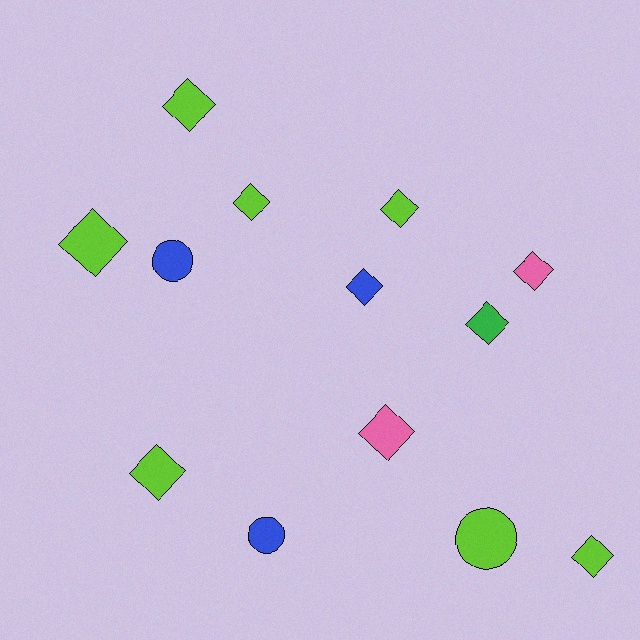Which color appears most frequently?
Lime, with 7 objects.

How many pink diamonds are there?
There are 2 pink diamonds.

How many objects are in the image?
There are 13 objects.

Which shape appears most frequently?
Diamond, with 10 objects.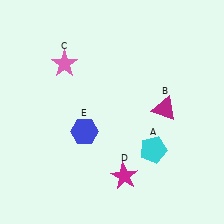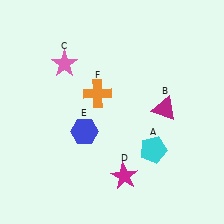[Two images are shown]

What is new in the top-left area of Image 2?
An orange cross (F) was added in the top-left area of Image 2.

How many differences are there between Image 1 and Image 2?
There is 1 difference between the two images.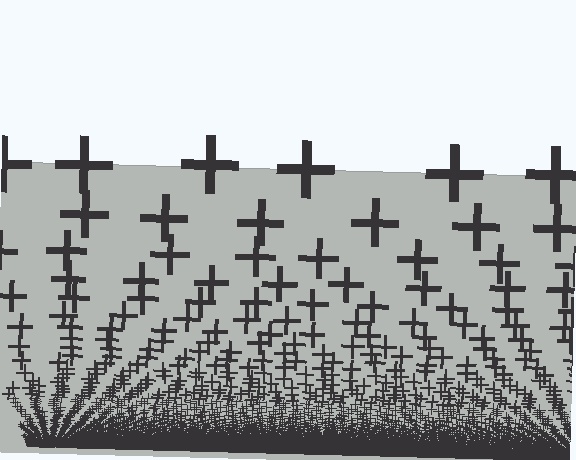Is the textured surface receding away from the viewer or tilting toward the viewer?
The surface appears to tilt toward the viewer. Texture elements get larger and sparser toward the top.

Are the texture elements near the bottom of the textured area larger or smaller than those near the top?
Smaller. The gradient is inverted — elements near the bottom are smaller and denser.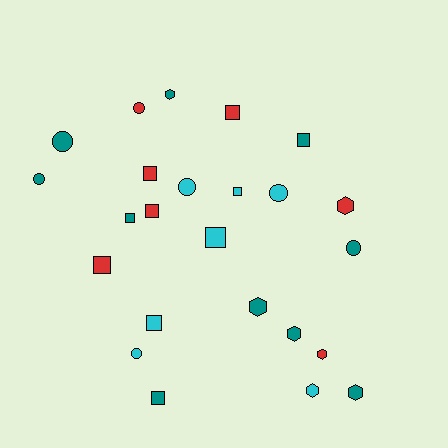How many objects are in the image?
There are 24 objects.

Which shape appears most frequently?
Square, with 10 objects.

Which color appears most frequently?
Teal, with 10 objects.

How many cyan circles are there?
There are 3 cyan circles.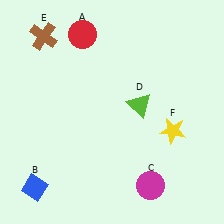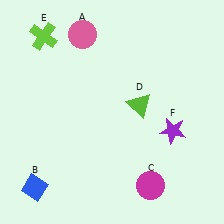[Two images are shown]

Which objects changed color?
A changed from red to pink. E changed from brown to lime. F changed from yellow to purple.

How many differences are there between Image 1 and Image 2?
There are 3 differences between the two images.